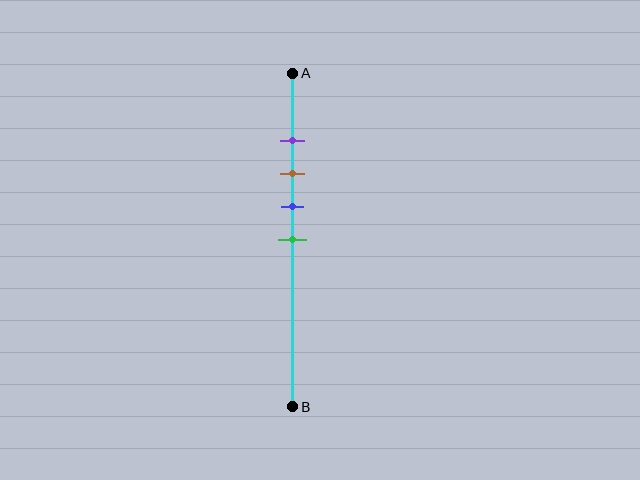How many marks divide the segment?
There are 4 marks dividing the segment.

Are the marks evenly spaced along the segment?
Yes, the marks are approximately evenly spaced.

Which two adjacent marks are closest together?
The purple and brown marks are the closest adjacent pair.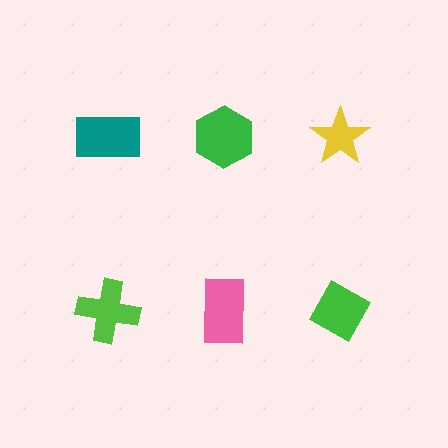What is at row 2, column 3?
A green diamond.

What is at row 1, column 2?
A green hexagon.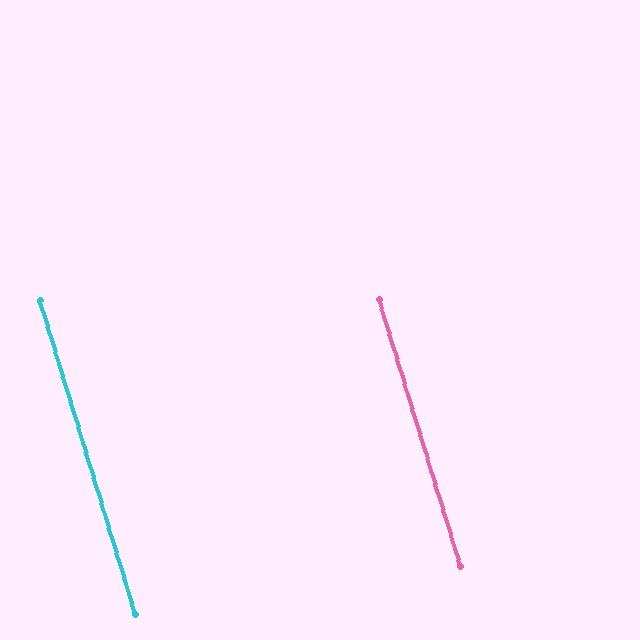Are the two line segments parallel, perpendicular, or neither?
Parallel — their directions differ by only 0.1°.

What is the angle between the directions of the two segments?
Approximately 0 degrees.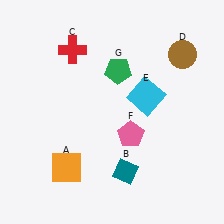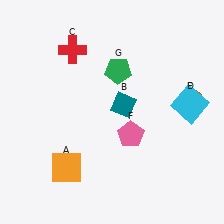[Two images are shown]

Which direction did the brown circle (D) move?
The brown circle (D) moved down.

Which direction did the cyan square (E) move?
The cyan square (E) moved right.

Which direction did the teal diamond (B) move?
The teal diamond (B) moved up.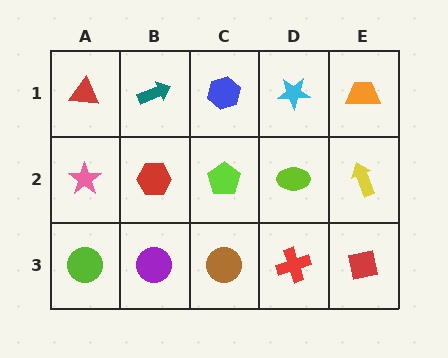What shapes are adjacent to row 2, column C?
A blue hexagon (row 1, column C), a brown circle (row 3, column C), a red hexagon (row 2, column B), a lime ellipse (row 2, column D).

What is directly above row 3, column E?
A yellow arrow.